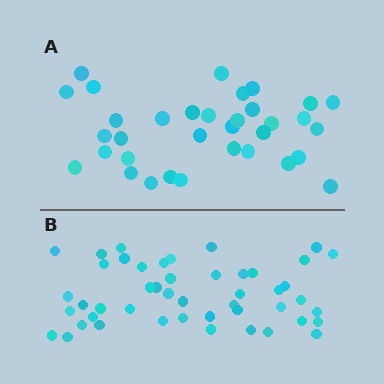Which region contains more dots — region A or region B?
Region B (the bottom region) has more dots.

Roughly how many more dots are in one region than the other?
Region B has approximately 15 more dots than region A.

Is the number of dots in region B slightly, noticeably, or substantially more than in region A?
Region B has noticeably more, but not dramatically so. The ratio is roughly 1.4 to 1.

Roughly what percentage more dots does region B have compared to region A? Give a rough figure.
About 40% more.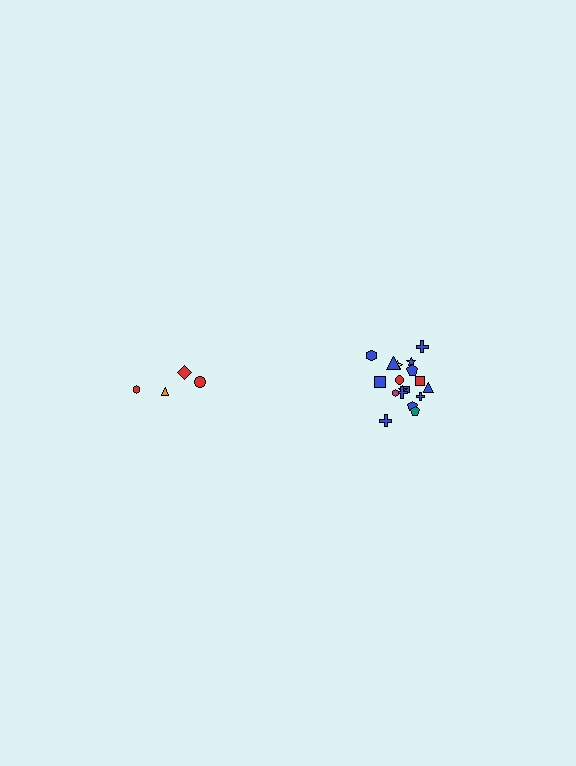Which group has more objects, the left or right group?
The right group.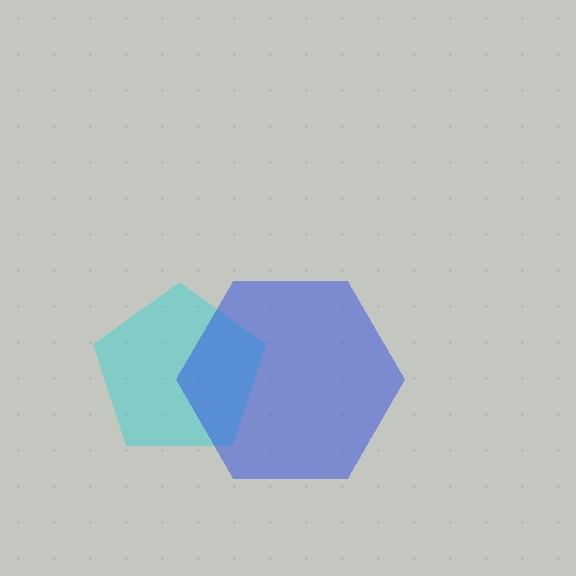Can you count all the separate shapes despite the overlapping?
Yes, there are 2 separate shapes.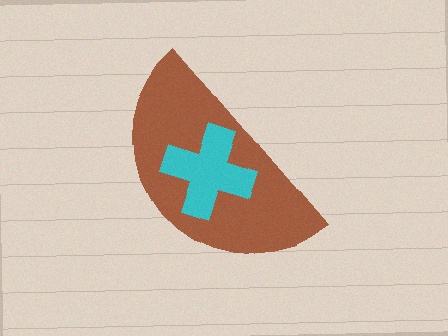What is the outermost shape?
The brown semicircle.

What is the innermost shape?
The cyan cross.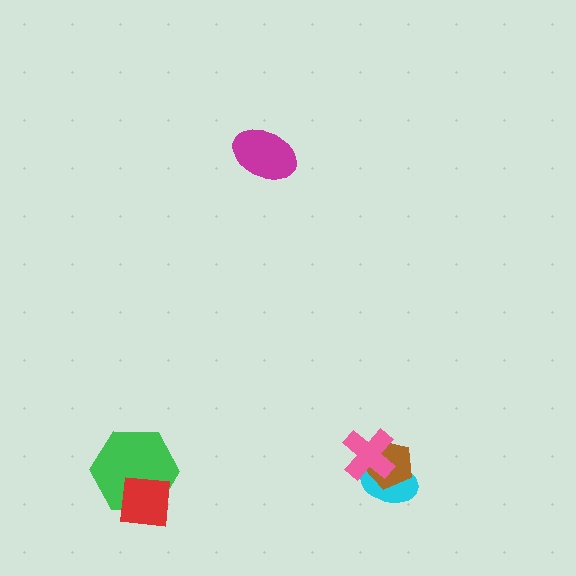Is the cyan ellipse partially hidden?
Yes, it is partially covered by another shape.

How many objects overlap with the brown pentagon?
2 objects overlap with the brown pentagon.